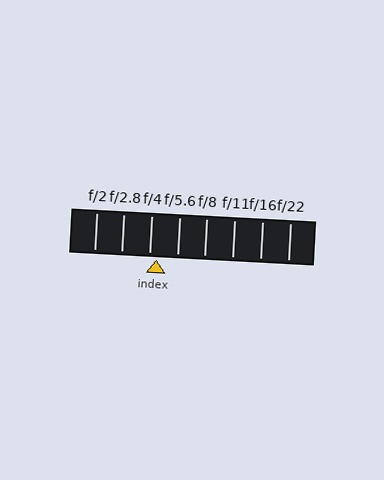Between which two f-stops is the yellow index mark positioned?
The index mark is between f/4 and f/5.6.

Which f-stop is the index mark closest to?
The index mark is closest to f/4.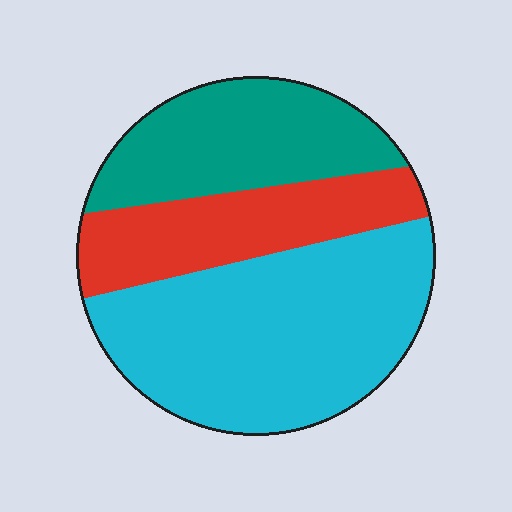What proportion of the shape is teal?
Teal takes up between a sixth and a third of the shape.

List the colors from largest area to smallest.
From largest to smallest: cyan, teal, red.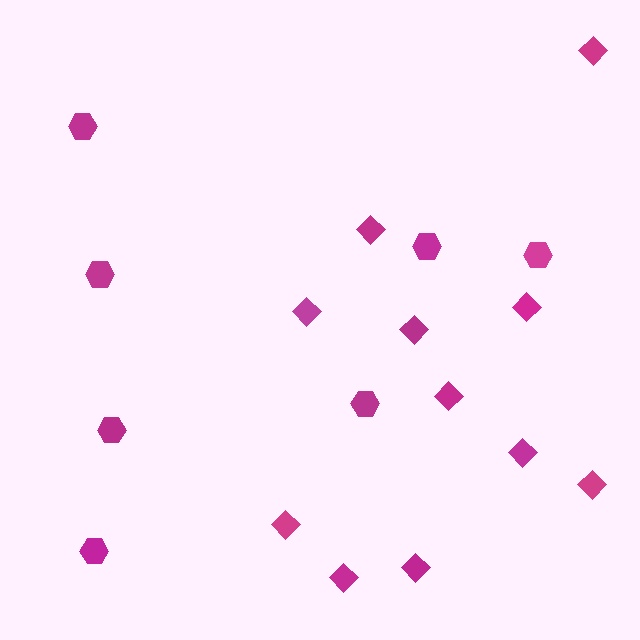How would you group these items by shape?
There are 2 groups: one group of hexagons (7) and one group of diamonds (11).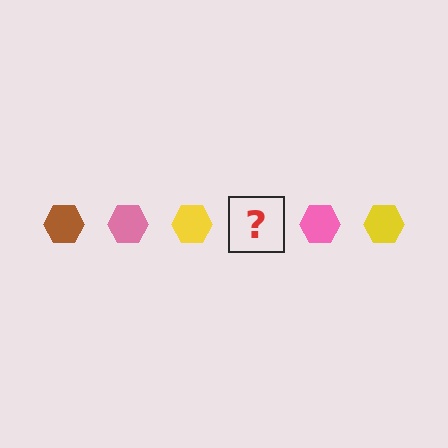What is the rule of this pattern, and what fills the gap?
The rule is that the pattern cycles through brown, pink, yellow hexagons. The gap should be filled with a brown hexagon.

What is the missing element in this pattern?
The missing element is a brown hexagon.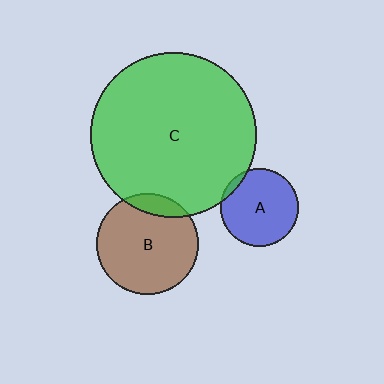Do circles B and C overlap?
Yes.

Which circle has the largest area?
Circle C (green).